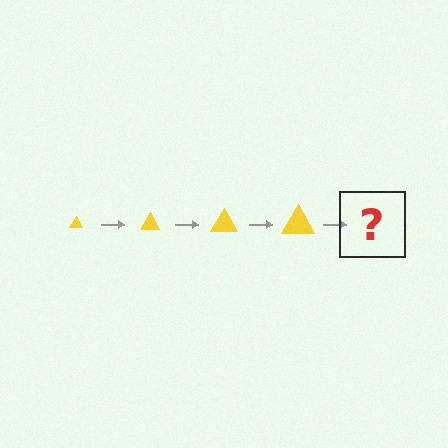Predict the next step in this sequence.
The next step is a yellow triangle, larger than the previous one.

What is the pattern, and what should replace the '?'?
The pattern is that the triangle gets progressively larger each step. The '?' should be a yellow triangle, larger than the previous one.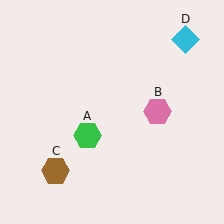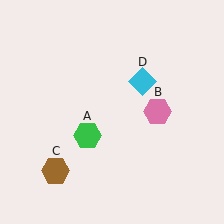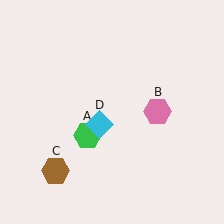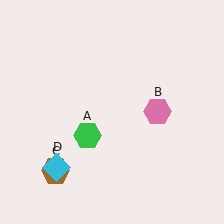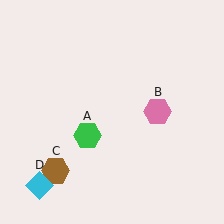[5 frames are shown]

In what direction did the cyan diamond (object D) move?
The cyan diamond (object D) moved down and to the left.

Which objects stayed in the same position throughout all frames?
Green hexagon (object A) and pink hexagon (object B) and brown hexagon (object C) remained stationary.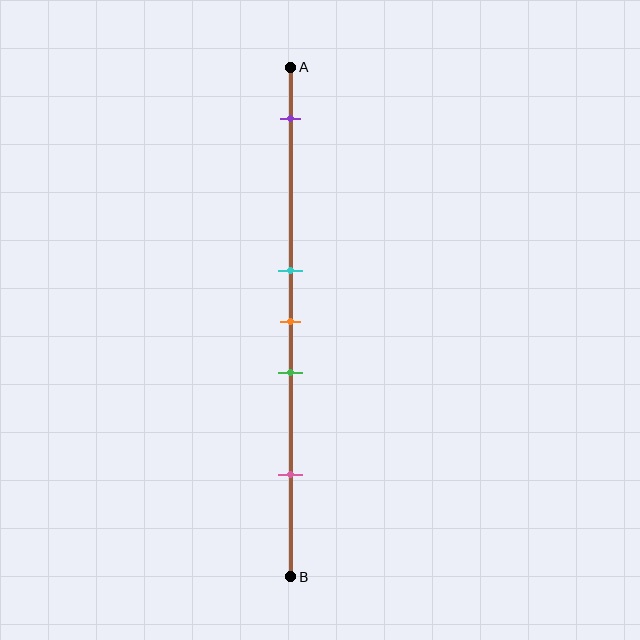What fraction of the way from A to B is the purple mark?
The purple mark is approximately 10% (0.1) of the way from A to B.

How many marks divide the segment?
There are 5 marks dividing the segment.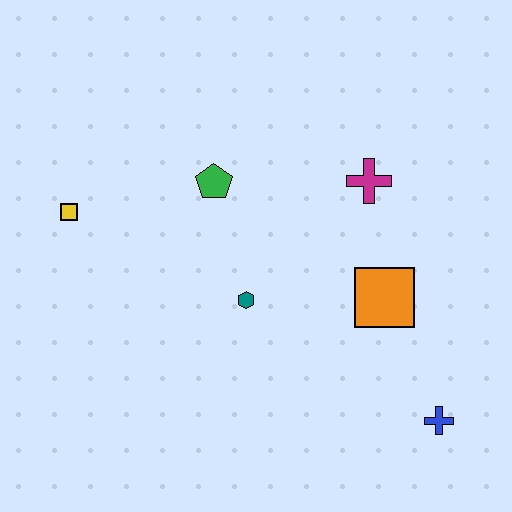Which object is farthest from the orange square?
The yellow square is farthest from the orange square.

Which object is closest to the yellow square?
The green pentagon is closest to the yellow square.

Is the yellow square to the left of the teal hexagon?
Yes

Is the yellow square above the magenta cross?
No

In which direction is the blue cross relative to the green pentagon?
The blue cross is below the green pentagon.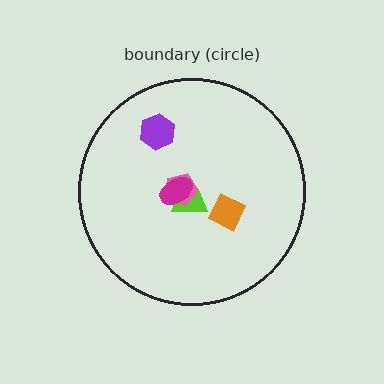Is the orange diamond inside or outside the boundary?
Inside.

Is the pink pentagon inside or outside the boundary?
Inside.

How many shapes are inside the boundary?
5 inside, 0 outside.